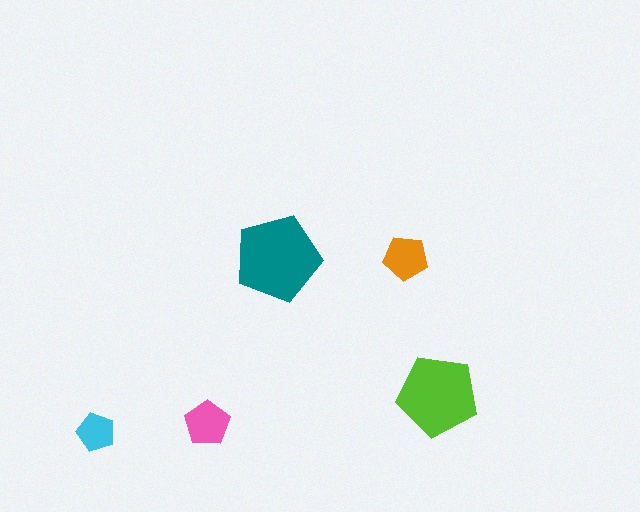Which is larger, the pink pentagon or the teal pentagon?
The teal one.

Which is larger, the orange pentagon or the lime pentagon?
The lime one.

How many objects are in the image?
There are 5 objects in the image.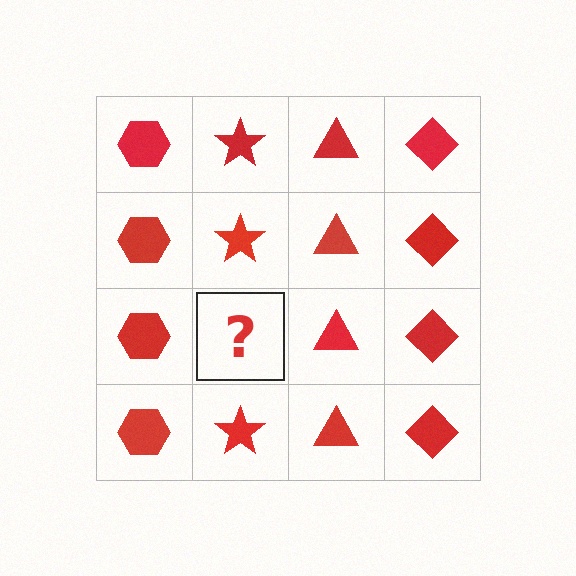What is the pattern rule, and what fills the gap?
The rule is that each column has a consistent shape. The gap should be filled with a red star.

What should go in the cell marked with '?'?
The missing cell should contain a red star.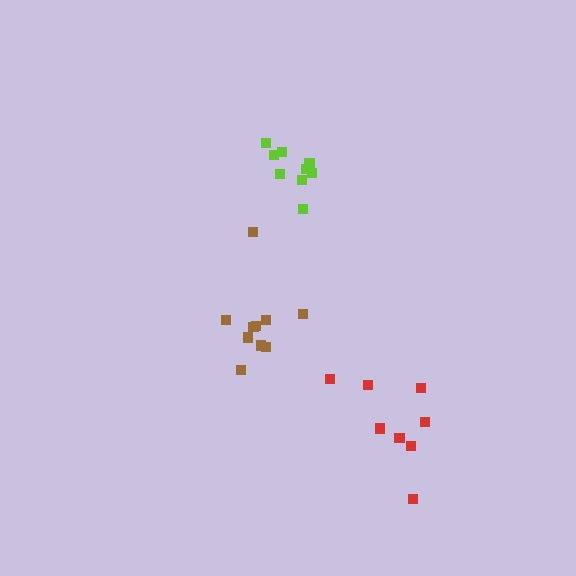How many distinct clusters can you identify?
There are 3 distinct clusters.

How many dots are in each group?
Group 1: 10 dots, Group 2: 8 dots, Group 3: 9 dots (27 total).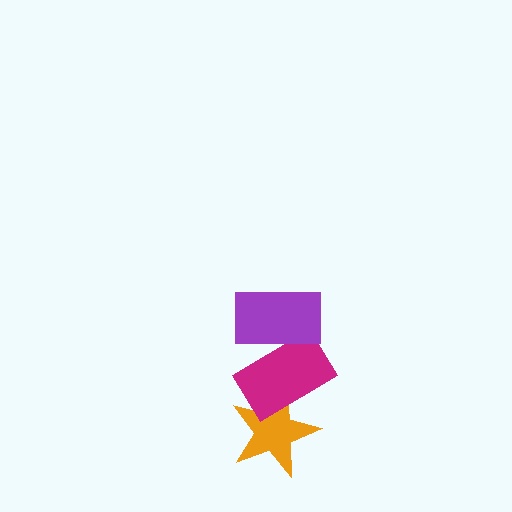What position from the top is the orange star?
The orange star is 3rd from the top.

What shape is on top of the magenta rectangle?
The purple rectangle is on top of the magenta rectangle.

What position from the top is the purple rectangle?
The purple rectangle is 1st from the top.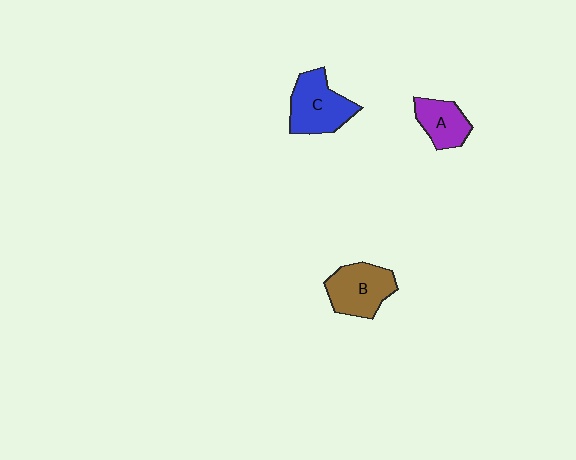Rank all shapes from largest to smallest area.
From largest to smallest: C (blue), B (brown), A (purple).